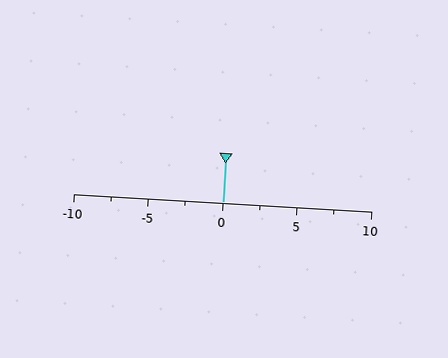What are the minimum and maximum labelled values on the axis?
The axis runs from -10 to 10.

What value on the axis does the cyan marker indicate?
The marker indicates approximately 0.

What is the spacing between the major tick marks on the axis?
The major ticks are spaced 5 apart.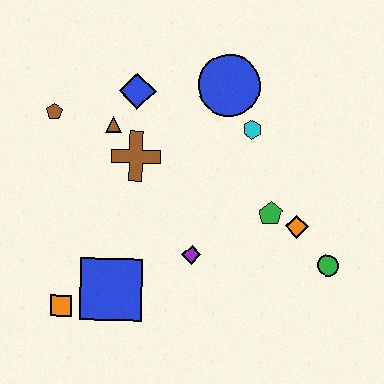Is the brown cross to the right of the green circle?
No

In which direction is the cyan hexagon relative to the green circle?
The cyan hexagon is above the green circle.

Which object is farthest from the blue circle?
The orange square is farthest from the blue circle.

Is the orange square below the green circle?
Yes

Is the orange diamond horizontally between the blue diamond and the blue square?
No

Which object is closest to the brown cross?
The brown triangle is closest to the brown cross.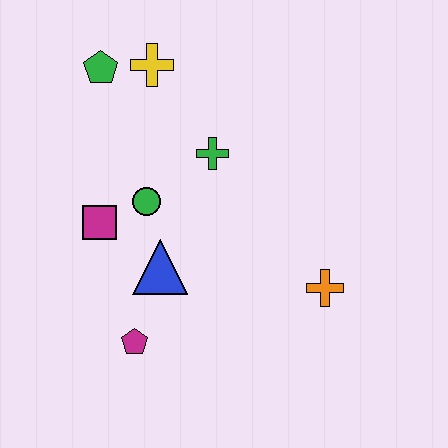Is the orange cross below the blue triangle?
Yes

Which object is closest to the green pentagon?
The yellow cross is closest to the green pentagon.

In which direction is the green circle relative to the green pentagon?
The green circle is below the green pentagon.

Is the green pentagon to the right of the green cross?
No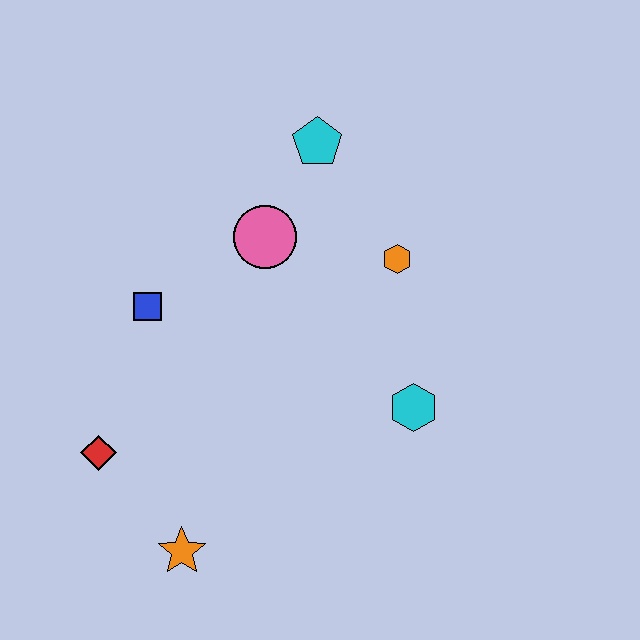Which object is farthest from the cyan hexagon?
The red diamond is farthest from the cyan hexagon.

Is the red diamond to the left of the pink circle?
Yes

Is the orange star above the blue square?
No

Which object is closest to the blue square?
The pink circle is closest to the blue square.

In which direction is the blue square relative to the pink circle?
The blue square is to the left of the pink circle.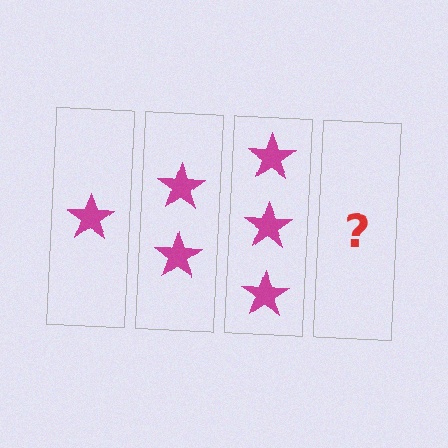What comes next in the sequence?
The next element should be 4 stars.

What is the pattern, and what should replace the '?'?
The pattern is that each step adds one more star. The '?' should be 4 stars.